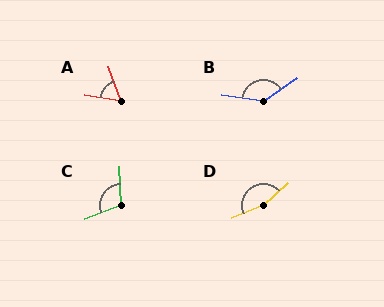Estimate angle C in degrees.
Approximately 109 degrees.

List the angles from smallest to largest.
A (61°), C (109°), B (137°), D (161°).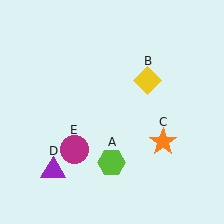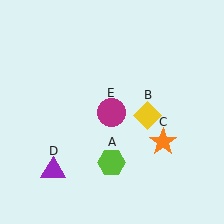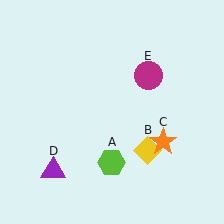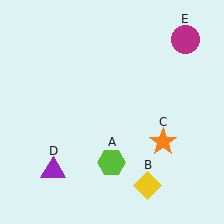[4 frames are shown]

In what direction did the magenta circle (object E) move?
The magenta circle (object E) moved up and to the right.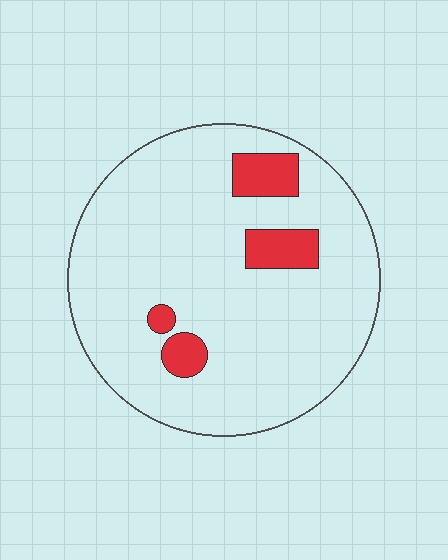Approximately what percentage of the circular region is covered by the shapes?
Approximately 10%.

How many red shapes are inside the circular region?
4.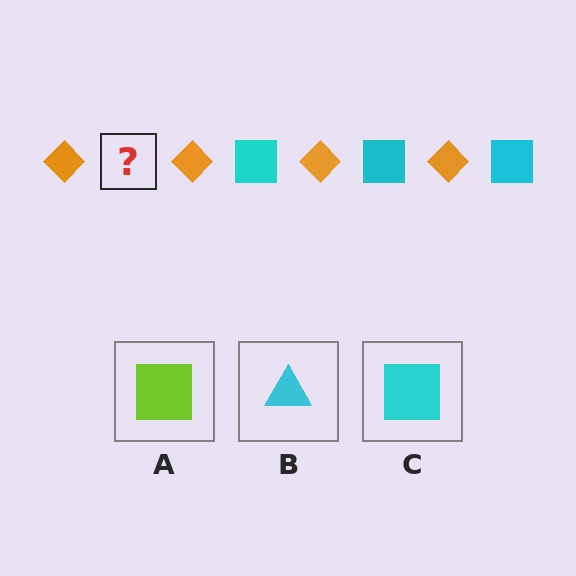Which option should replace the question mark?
Option C.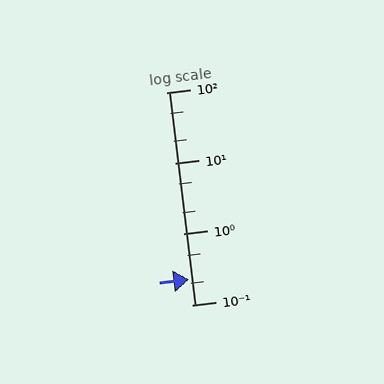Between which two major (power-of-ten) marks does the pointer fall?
The pointer is between 0.1 and 1.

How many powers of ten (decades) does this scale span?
The scale spans 3 decades, from 0.1 to 100.